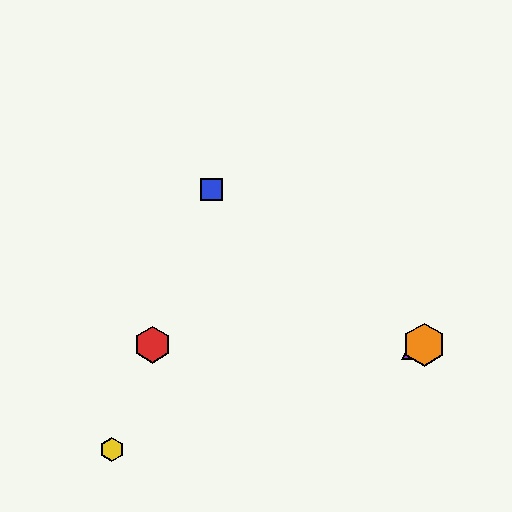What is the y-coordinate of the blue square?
The blue square is at y≈189.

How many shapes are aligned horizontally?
4 shapes (the red hexagon, the green hexagon, the purple triangle, the orange hexagon) are aligned horizontally.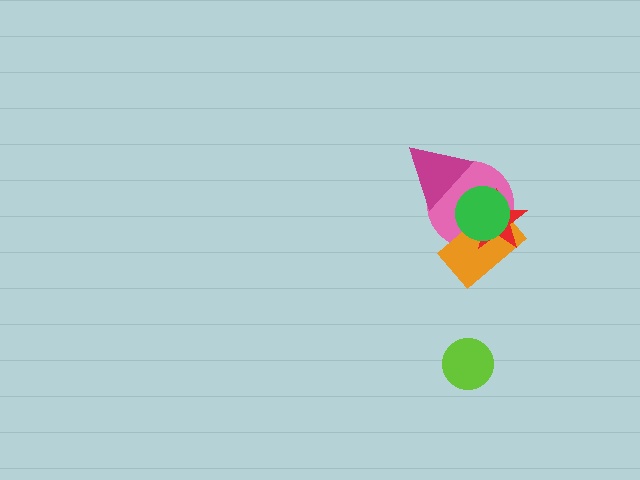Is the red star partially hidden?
Yes, it is partially covered by another shape.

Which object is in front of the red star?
The green circle is in front of the red star.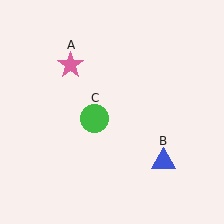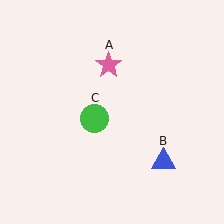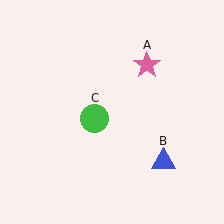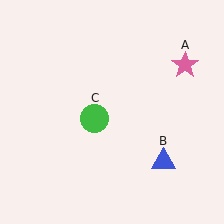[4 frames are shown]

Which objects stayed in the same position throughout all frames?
Blue triangle (object B) and green circle (object C) remained stationary.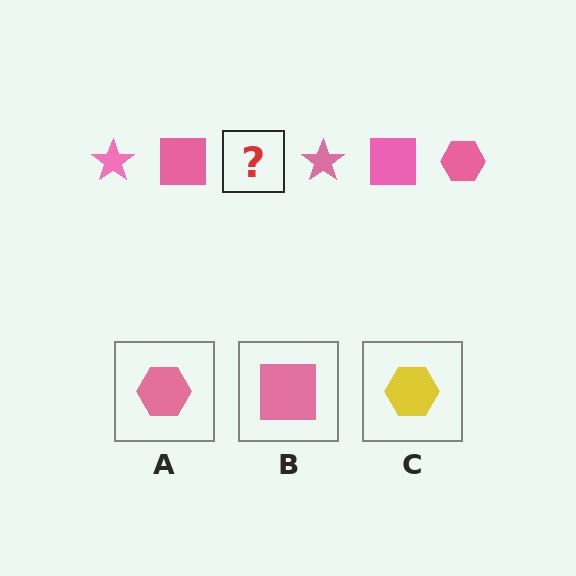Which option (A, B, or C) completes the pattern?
A.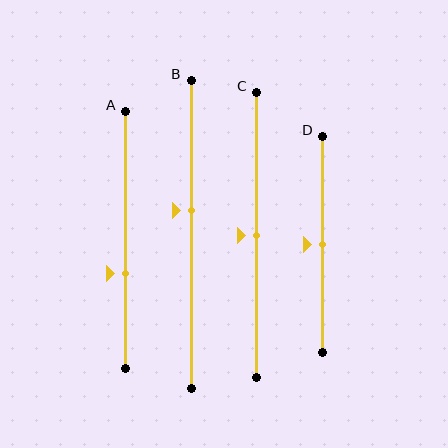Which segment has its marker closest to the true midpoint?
Segment C has its marker closest to the true midpoint.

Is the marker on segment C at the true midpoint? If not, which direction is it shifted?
Yes, the marker on segment C is at the true midpoint.